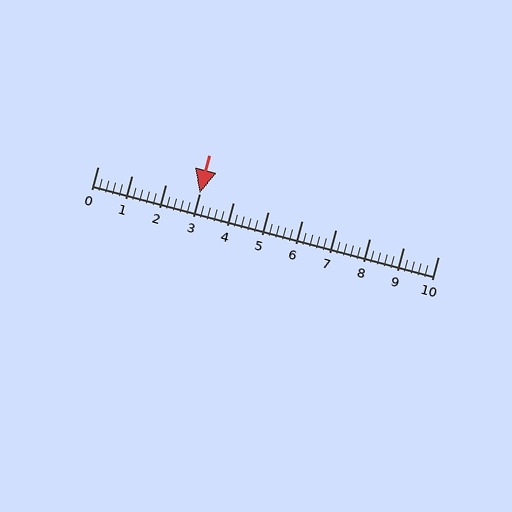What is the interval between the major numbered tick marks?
The major tick marks are spaced 1 units apart.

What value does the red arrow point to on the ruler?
The red arrow points to approximately 3.0.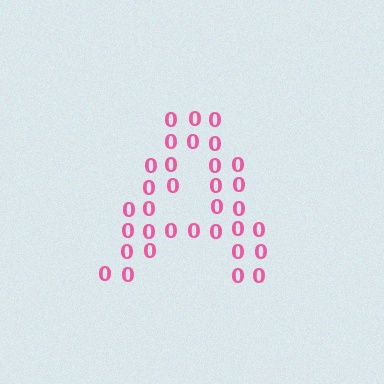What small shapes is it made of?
It is made of small digit 0's.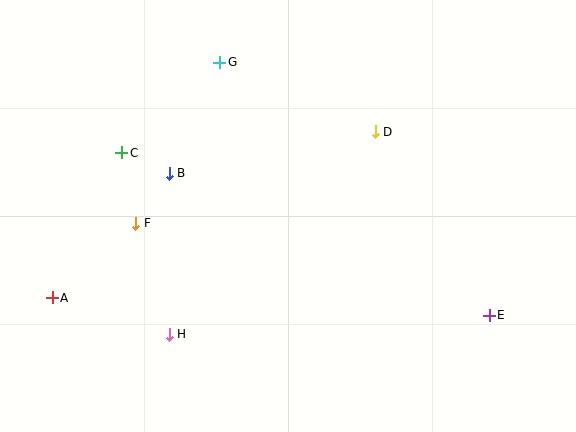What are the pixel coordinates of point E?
Point E is at (489, 315).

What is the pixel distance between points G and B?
The distance between G and B is 122 pixels.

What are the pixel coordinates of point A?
Point A is at (52, 298).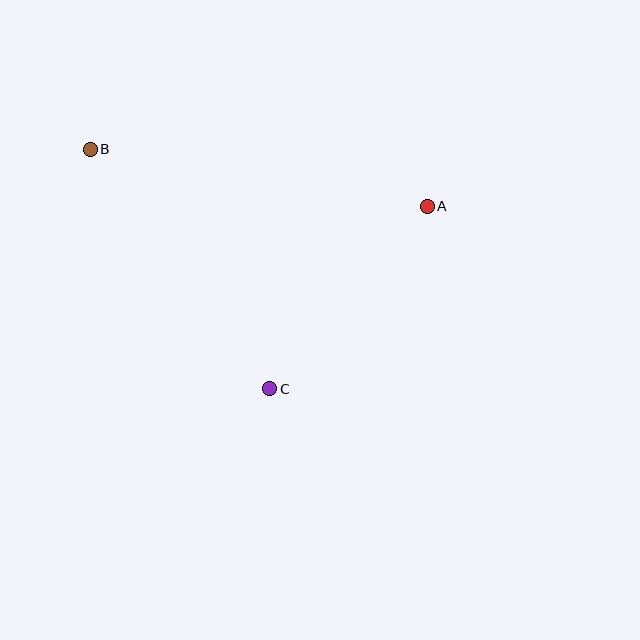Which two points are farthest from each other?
Points A and B are farthest from each other.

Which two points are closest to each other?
Points A and C are closest to each other.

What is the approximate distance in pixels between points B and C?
The distance between B and C is approximately 299 pixels.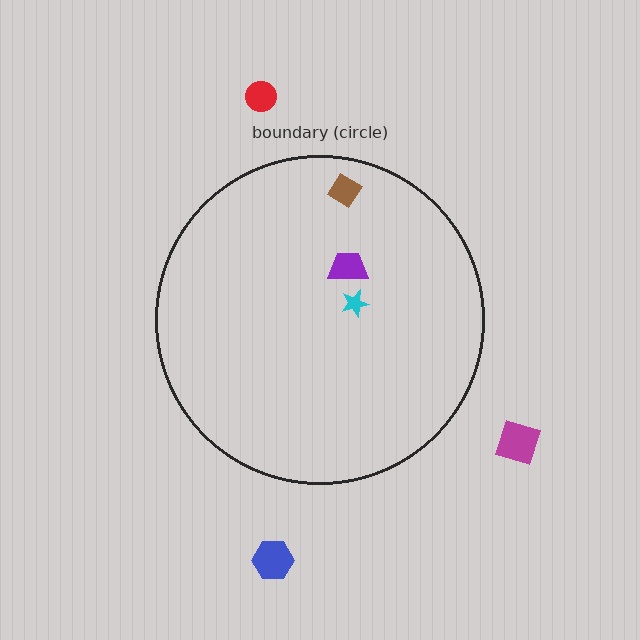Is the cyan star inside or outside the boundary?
Inside.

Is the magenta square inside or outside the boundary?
Outside.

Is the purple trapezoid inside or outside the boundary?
Inside.